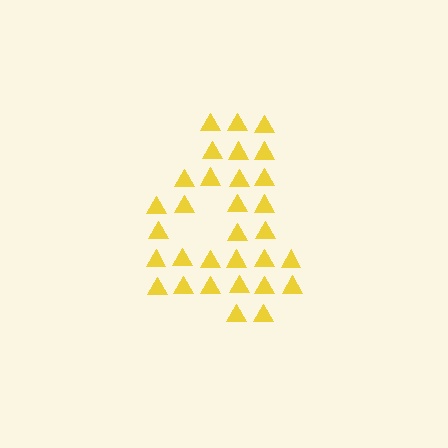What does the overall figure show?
The overall figure shows the digit 4.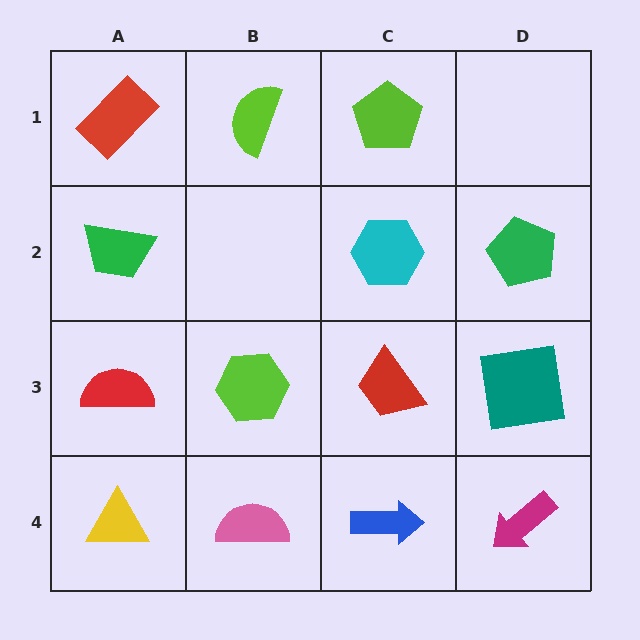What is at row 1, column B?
A lime semicircle.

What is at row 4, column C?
A blue arrow.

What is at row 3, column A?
A red semicircle.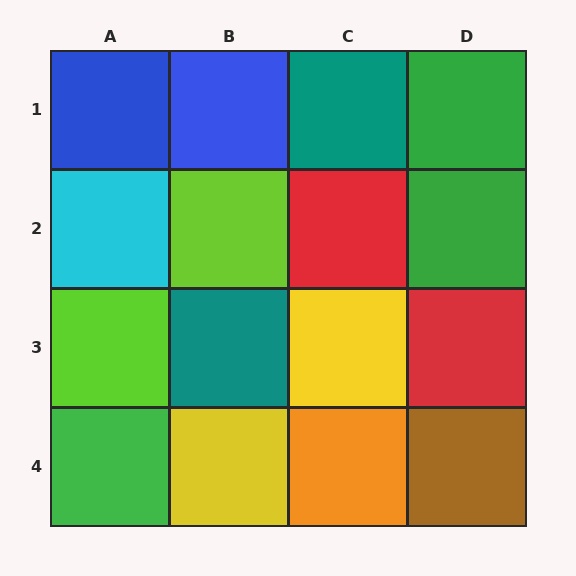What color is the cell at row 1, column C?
Teal.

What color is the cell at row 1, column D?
Green.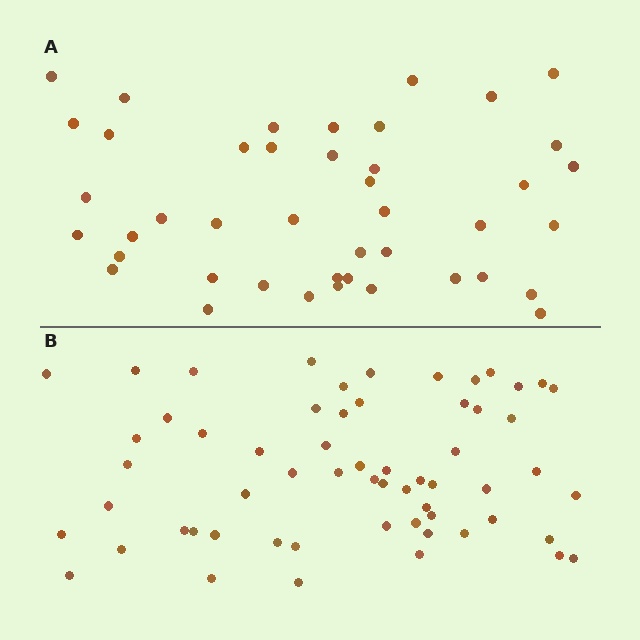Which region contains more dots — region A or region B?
Region B (the bottom region) has more dots.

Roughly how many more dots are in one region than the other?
Region B has approximately 15 more dots than region A.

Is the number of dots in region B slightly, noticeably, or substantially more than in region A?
Region B has noticeably more, but not dramatically so. The ratio is roughly 1.4 to 1.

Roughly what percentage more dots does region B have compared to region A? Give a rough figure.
About 40% more.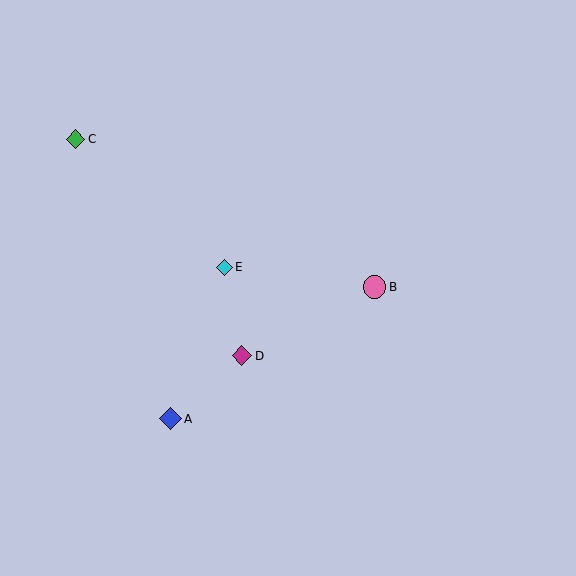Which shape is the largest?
The pink circle (labeled B) is the largest.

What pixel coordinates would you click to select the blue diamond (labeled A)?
Click at (170, 419) to select the blue diamond A.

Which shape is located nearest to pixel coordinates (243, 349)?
The magenta diamond (labeled D) at (242, 356) is nearest to that location.